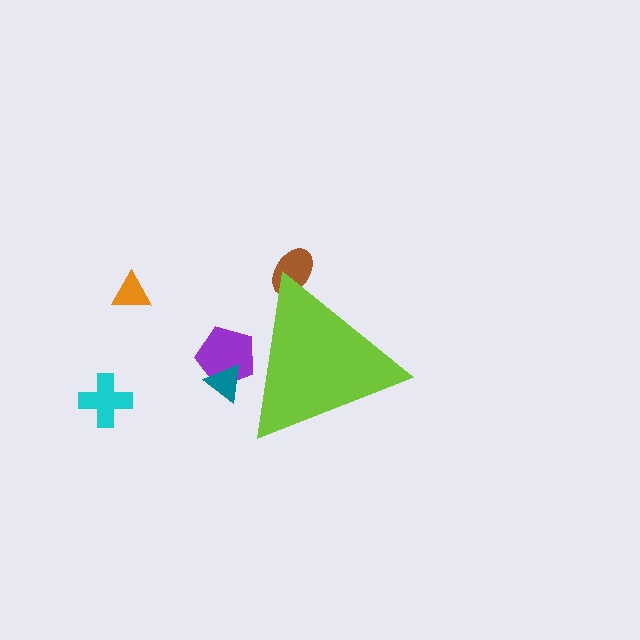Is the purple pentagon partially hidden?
Yes, the purple pentagon is partially hidden behind the lime triangle.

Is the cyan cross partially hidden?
No, the cyan cross is fully visible.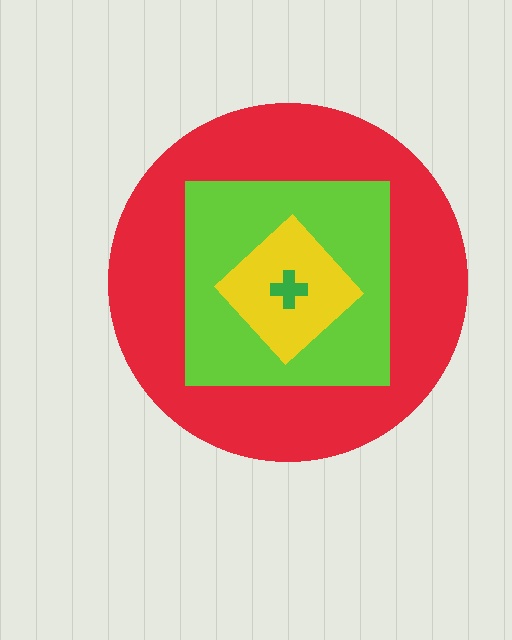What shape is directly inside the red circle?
The lime square.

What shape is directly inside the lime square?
The yellow diamond.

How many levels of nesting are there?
4.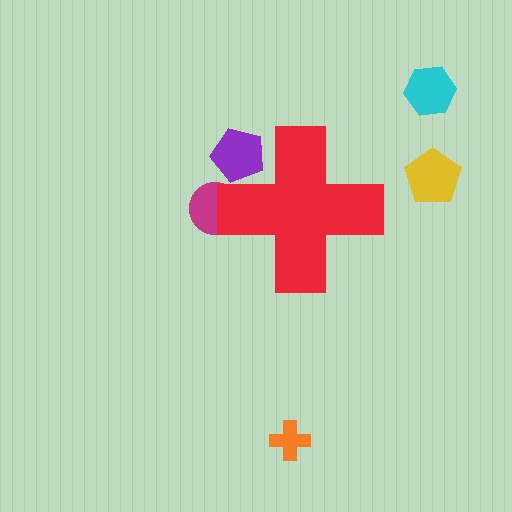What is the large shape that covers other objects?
A red cross.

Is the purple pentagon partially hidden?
Yes, the purple pentagon is partially hidden behind the red cross.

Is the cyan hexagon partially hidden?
No, the cyan hexagon is fully visible.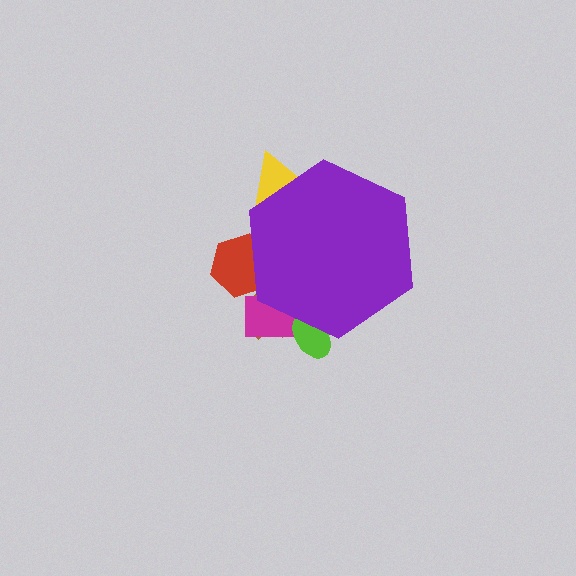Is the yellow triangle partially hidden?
Yes, the yellow triangle is partially hidden behind the purple hexagon.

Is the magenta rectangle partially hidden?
Yes, the magenta rectangle is partially hidden behind the purple hexagon.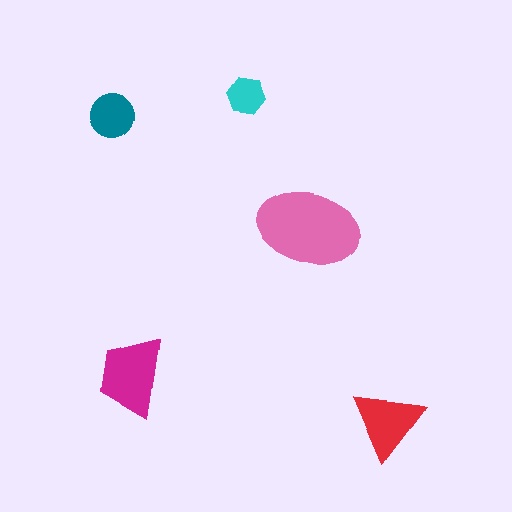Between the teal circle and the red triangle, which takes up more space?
The red triangle.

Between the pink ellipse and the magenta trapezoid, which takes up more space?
The pink ellipse.